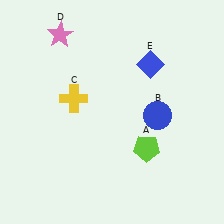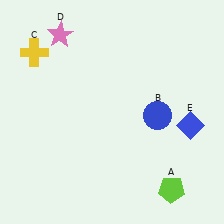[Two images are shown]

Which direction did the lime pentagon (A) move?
The lime pentagon (A) moved down.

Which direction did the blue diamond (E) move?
The blue diamond (E) moved down.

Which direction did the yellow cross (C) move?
The yellow cross (C) moved up.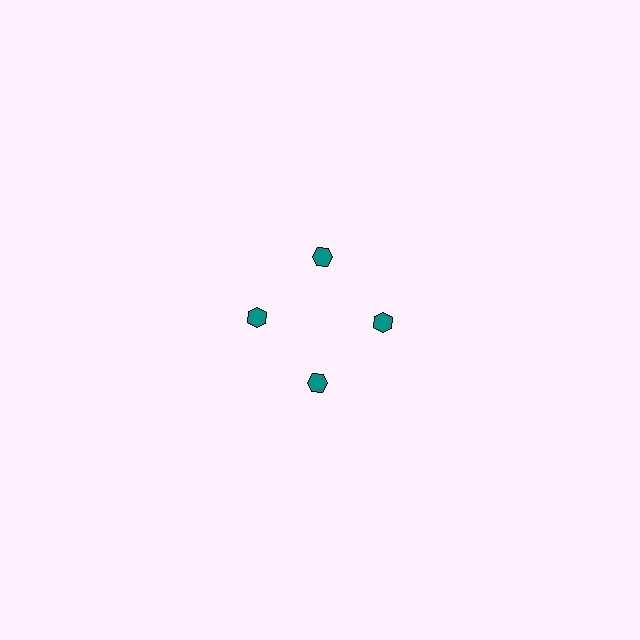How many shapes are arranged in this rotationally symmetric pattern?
There are 4 shapes, arranged in 4 groups of 1.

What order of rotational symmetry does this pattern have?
This pattern has 4-fold rotational symmetry.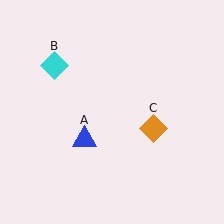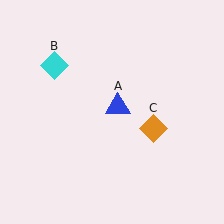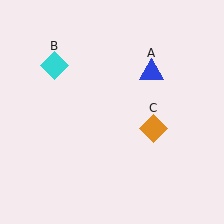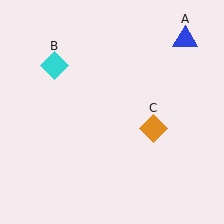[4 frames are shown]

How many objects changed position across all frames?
1 object changed position: blue triangle (object A).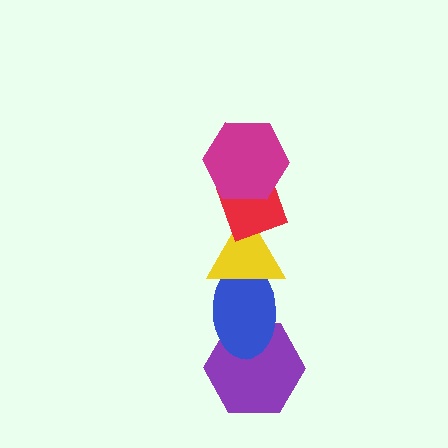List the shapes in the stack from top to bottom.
From top to bottom: the magenta hexagon, the red diamond, the yellow triangle, the blue ellipse, the purple hexagon.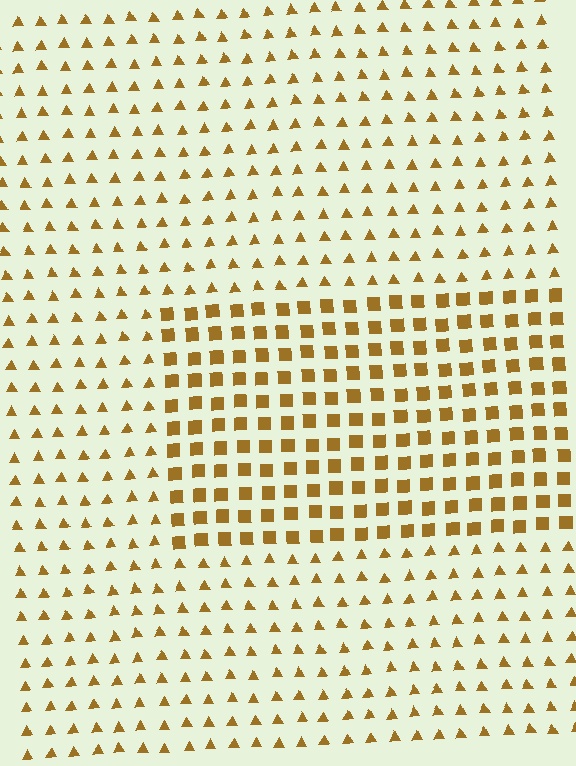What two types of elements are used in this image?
The image uses squares inside the rectangle region and triangles outside it.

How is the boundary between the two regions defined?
The boundary is defined by a change in element shape: squares inside vs. triangles outside. All elements share the same color and spacing.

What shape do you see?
I see a rectangle.